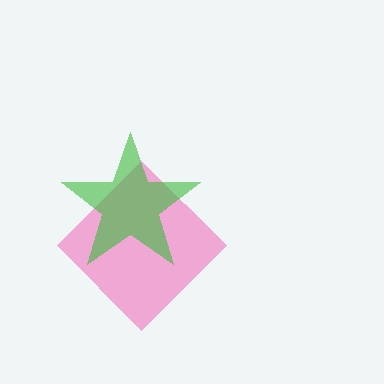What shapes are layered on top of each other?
The layered shapes are: a pink diamond, a green star.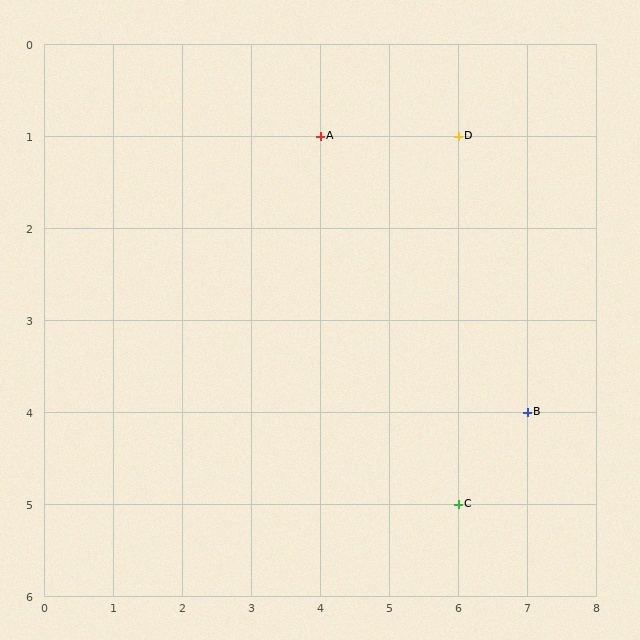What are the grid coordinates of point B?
Point B is at grid coordinates (7, 4).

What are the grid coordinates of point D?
Point D is at grid coordinates (6, 1).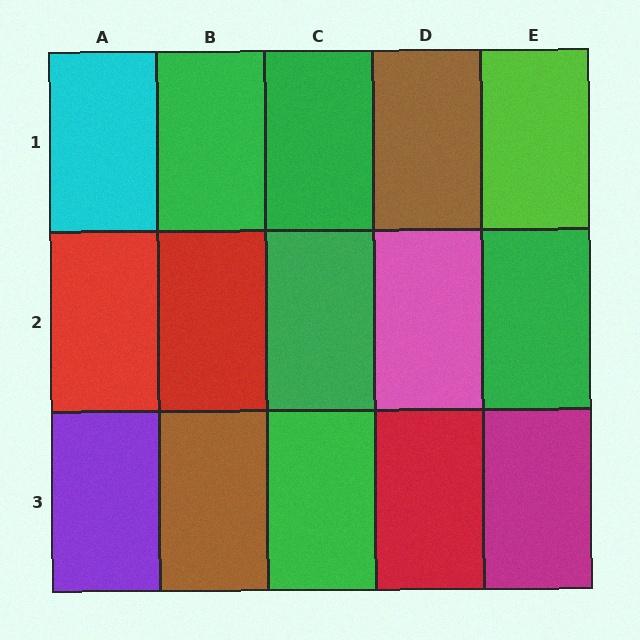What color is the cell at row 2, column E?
Green.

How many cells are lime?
1 cell is lime.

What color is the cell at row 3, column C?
Green.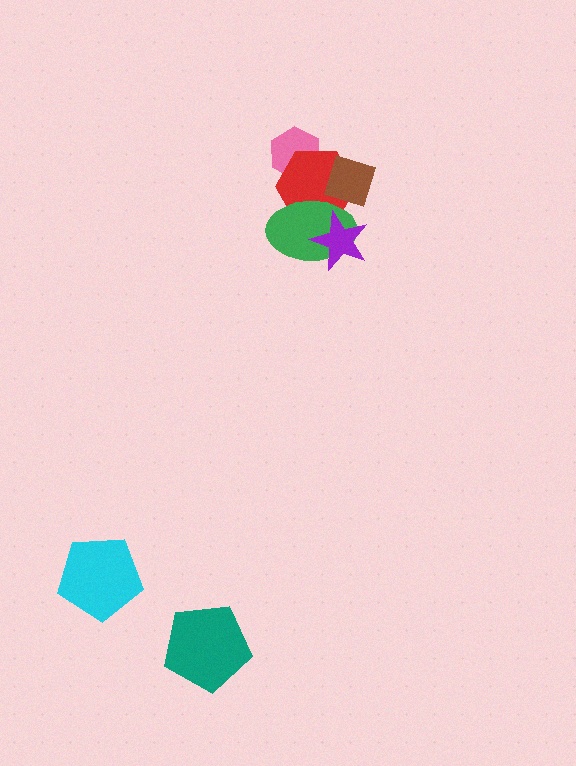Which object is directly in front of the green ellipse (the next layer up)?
The brown diamond is directly in front of the green ellipse.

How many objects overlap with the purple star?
2 objects overlap with the purple star.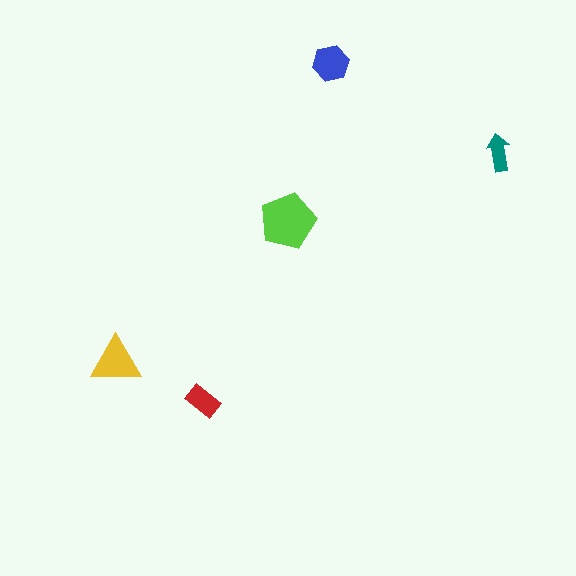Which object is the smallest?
The teal arrow.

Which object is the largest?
The lime pentagon.